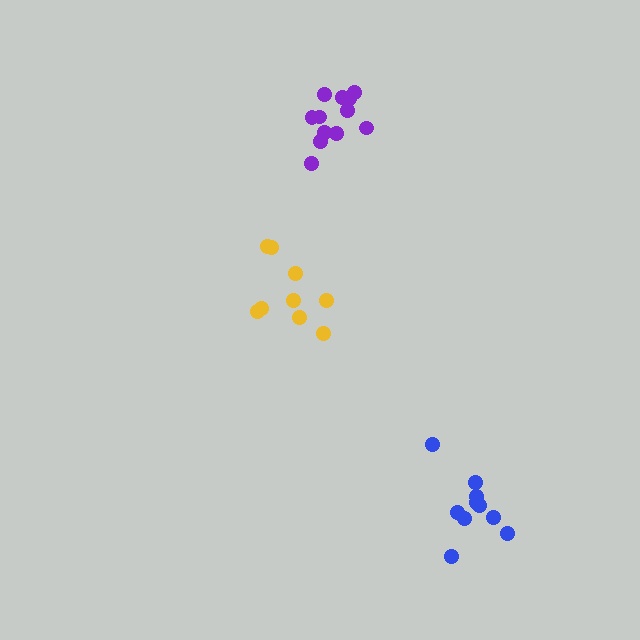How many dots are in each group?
Group 1: 9 dots, Group 2: 10 dots, Group 3: 12 dots (31 total).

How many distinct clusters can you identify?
There are 3 distinct clusters.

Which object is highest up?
The purple cluster is topmost.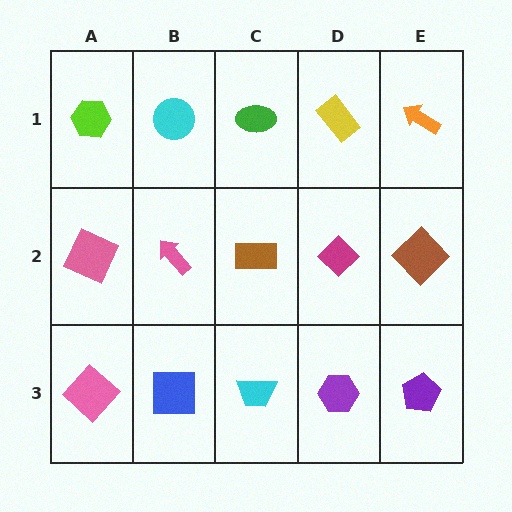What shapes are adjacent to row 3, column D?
A magenta diamond (row 2, column D), a cyan trapezoid (row 3, column C), a purple pentagon (row 3, column E).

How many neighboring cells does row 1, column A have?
2.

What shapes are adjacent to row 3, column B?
A pink arrow (row 2, column B), a pink diamond (row 3, column A), a cyan trapezoid (row 3, column C).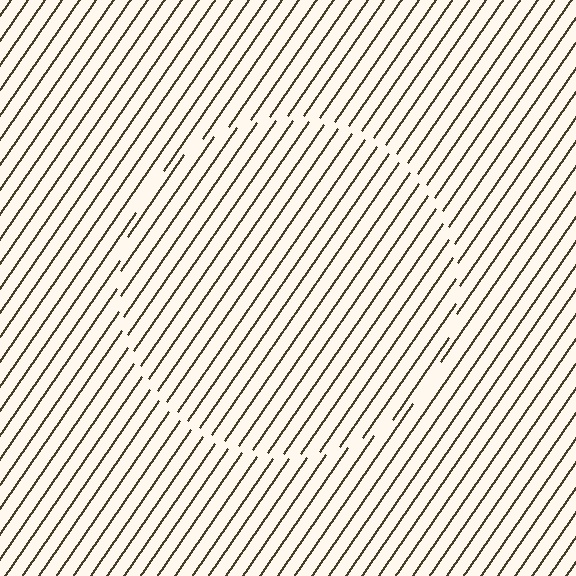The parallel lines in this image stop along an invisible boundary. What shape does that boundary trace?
An illusory circle. The interior of the shape contains the same grating, shifted by half a period — the contour is defined by the phase discontinuity where line-ends from the inner and outer gratings abut.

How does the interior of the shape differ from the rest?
The interior of the shape contains the same grating, shifted by half a period — the contour is defined by the phase discontinuity where line-ends from the inner and outer gratings abut.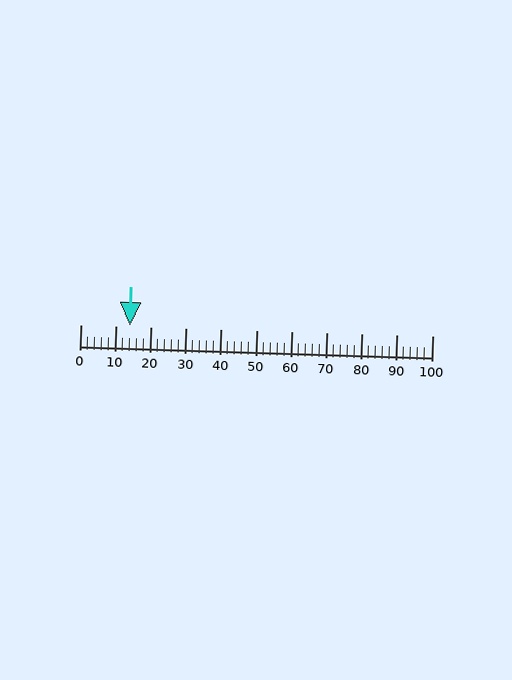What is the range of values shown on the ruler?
The ruler shows values from 0 to 100.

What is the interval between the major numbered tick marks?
The major tick marks are spaced 10 units apart.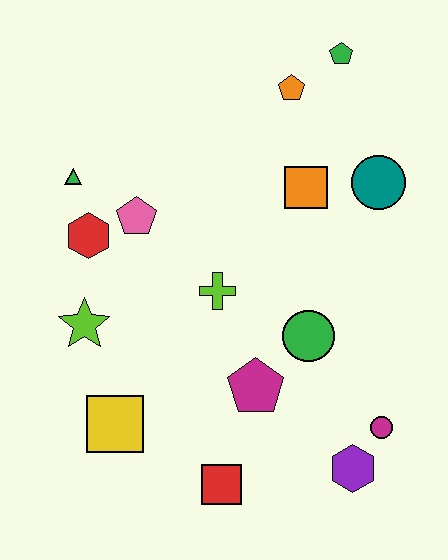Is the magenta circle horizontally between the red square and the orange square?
No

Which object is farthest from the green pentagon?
The red square is farthest from the green pentagon.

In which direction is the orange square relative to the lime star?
The orange square is to the right of the lime star.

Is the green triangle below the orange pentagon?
Yes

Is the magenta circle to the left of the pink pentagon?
No